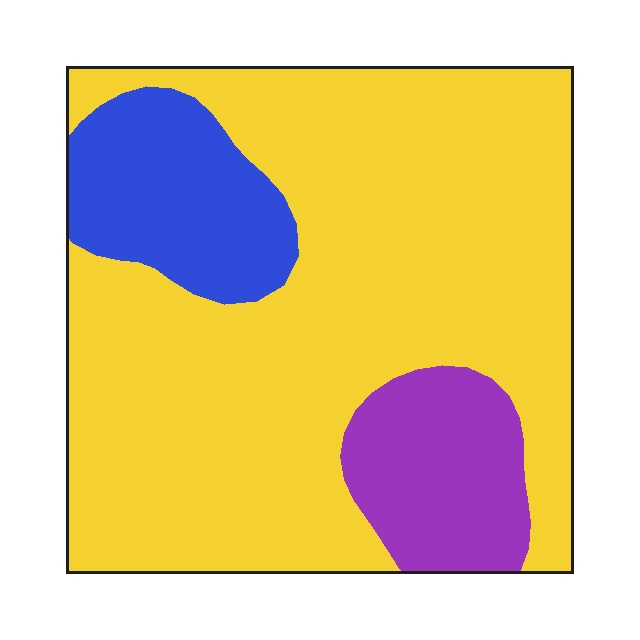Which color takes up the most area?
Yellow, at roughly 75%.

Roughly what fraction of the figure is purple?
Purple takes up about one eighth (1/8) of the figure.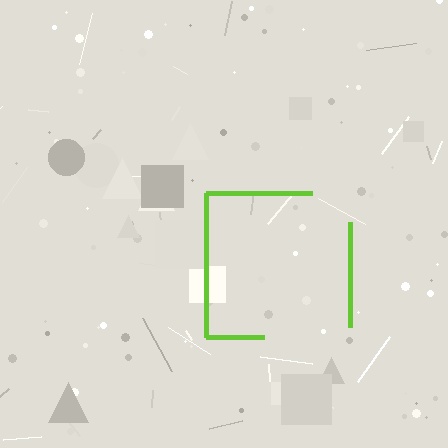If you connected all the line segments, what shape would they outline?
They would outline a square.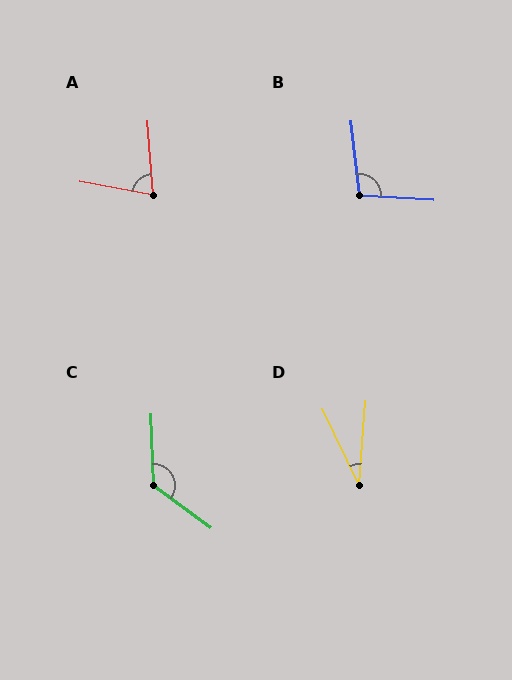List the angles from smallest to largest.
D (30°), A (75°), B (100°), C (128°).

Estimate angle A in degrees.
Approximately 75 degrees.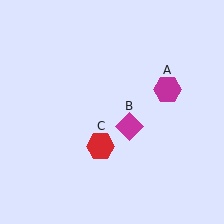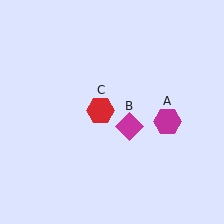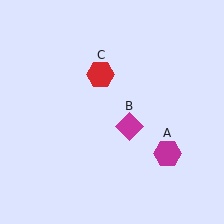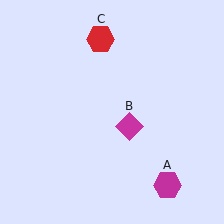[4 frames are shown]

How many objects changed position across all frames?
2 objects changed position: magenta hexagon (object A), red hexagon (object C).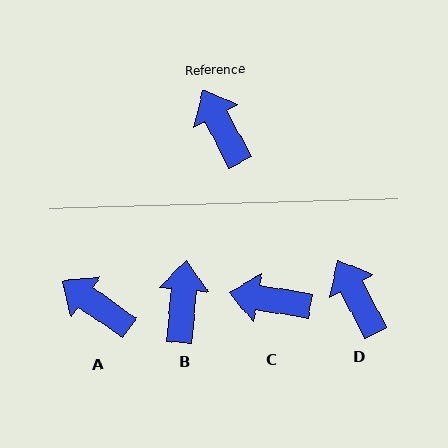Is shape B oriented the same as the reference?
No, it is off by about 33 degrees.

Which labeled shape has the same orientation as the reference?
D.